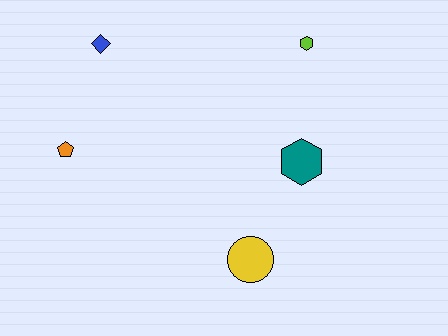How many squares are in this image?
There are no squares.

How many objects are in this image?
There are 5 objects.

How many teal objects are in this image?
There is 1 teal object.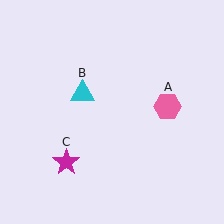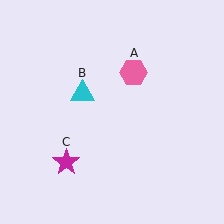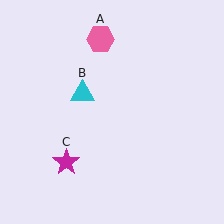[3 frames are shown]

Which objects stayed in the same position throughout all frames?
Cyan triangle (object B) and magenta star (object C) remained stationary.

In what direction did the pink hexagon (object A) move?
The pink hexagon (object A) moved up and to the left.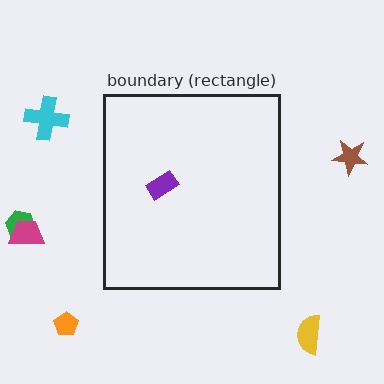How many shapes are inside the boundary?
1 inside, 6 outside.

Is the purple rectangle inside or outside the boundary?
Inside.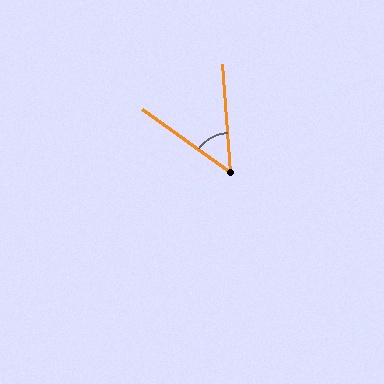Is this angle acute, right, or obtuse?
It is acute.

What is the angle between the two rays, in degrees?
Approximately 50 degrees.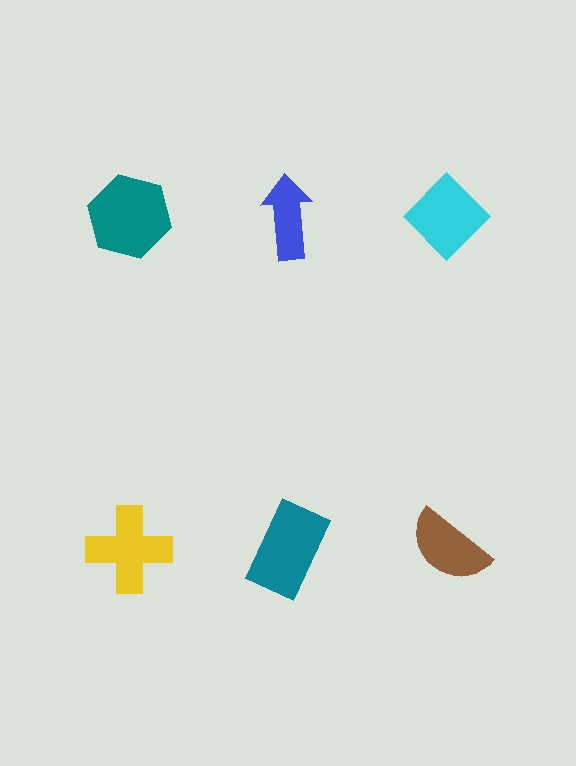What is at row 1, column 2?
A blue arrow.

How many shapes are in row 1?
3 shapes.